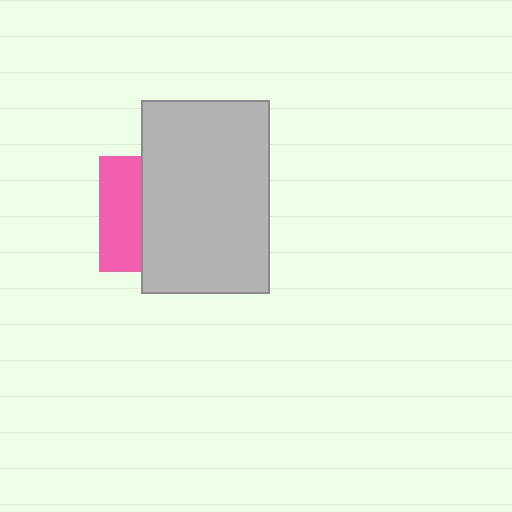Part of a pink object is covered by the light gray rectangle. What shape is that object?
It is a square.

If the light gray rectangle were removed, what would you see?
You would see the complete pink square.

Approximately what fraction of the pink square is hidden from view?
Roughly 64% of the pink square is hidden behind the light gray rectangle.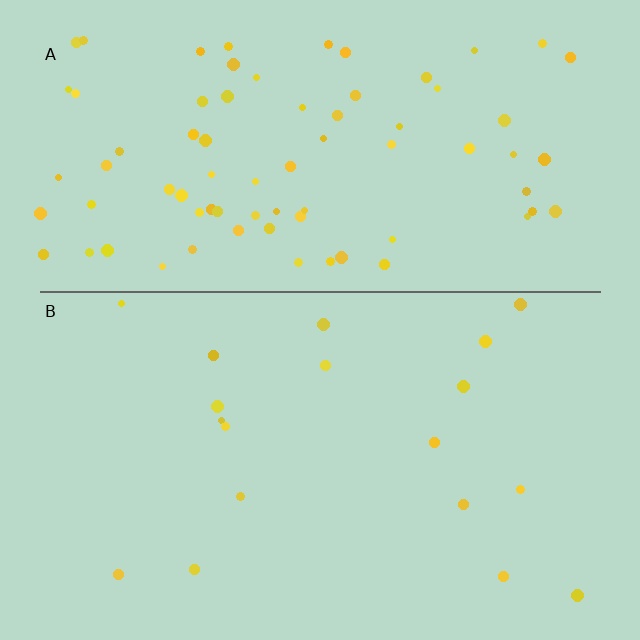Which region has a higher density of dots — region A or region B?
A (the top).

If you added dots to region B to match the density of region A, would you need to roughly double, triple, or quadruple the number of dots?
Approximately quadruple.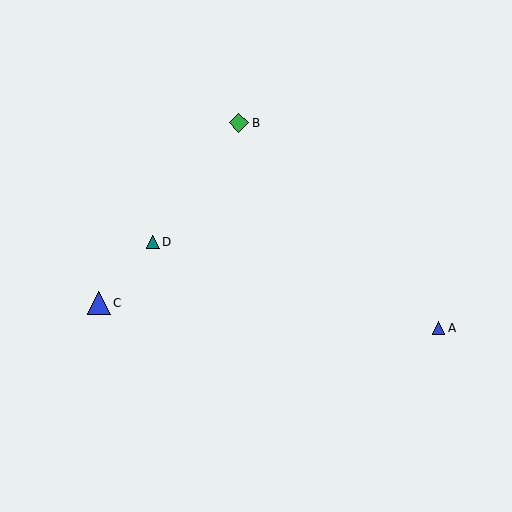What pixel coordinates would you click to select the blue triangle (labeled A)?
Click at (439, 328) to select the blue triangle A.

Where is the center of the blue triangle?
The center of the blue triangle is at (99, 303).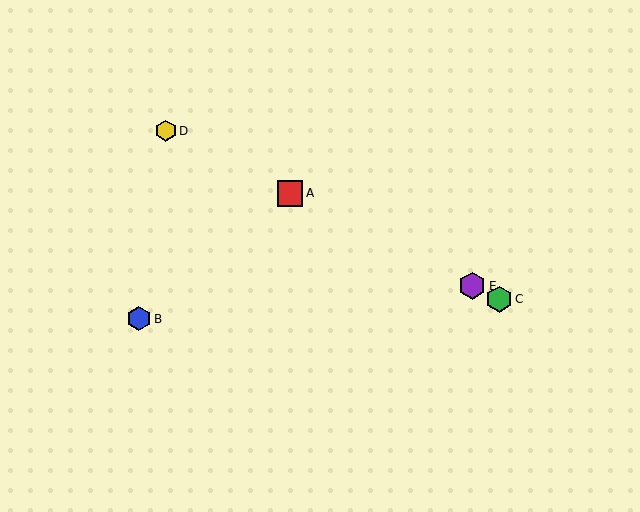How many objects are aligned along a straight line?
4 objects (A, C, D, E) are aligned along a straight line.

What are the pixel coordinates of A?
Object A is at (290, 193).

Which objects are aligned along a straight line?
Objects A, C, D, E are aligned along a straight line.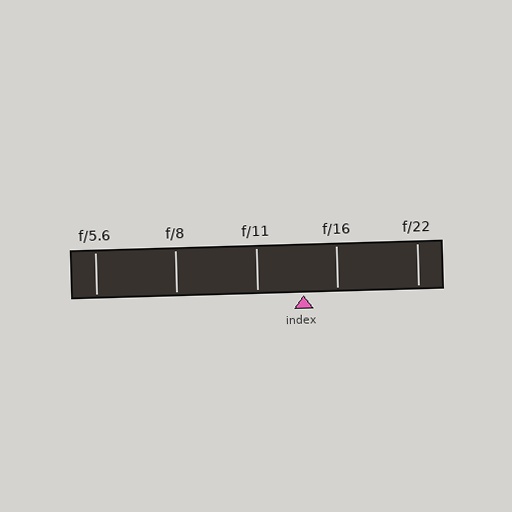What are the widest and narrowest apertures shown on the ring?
The widest aperture shown is f/5.6 and the narrowest is f/22.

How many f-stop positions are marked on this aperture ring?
There are 5 f-stop positions marked.